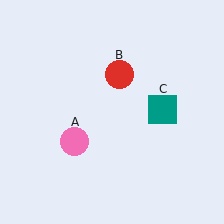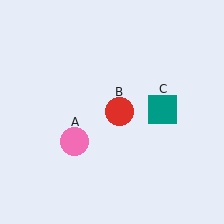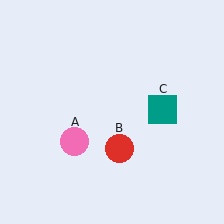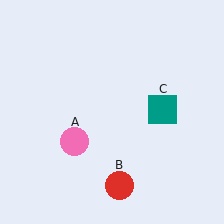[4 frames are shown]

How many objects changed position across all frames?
1 object changed position: red circle (object B).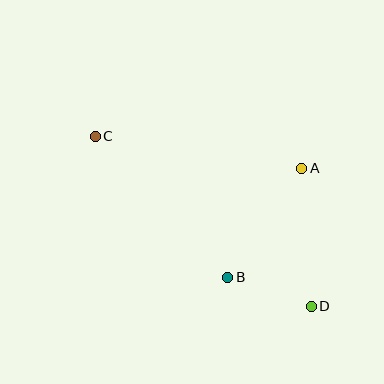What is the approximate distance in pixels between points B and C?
The distance between B and C is approximately 193 pixels.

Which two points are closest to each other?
Points B and D are closest to each other.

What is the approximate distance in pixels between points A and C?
The distance between A and C is approximately 209 pixels.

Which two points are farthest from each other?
Points C and D are farthest from each other.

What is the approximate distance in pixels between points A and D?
The distance between A and D is approximately 138 pixels.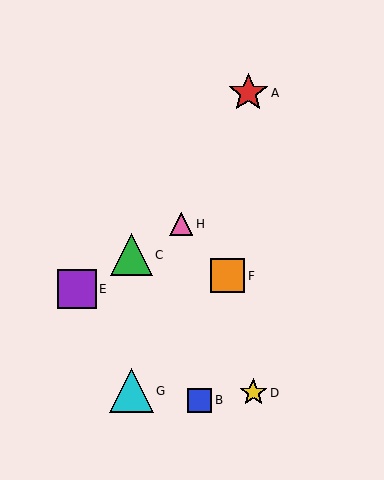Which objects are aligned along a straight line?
Objects C, E, H are aligned along a straight line.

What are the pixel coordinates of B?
Object B is at (200, 400).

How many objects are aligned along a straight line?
3 objects (C, E, H) are aligned along a straight line.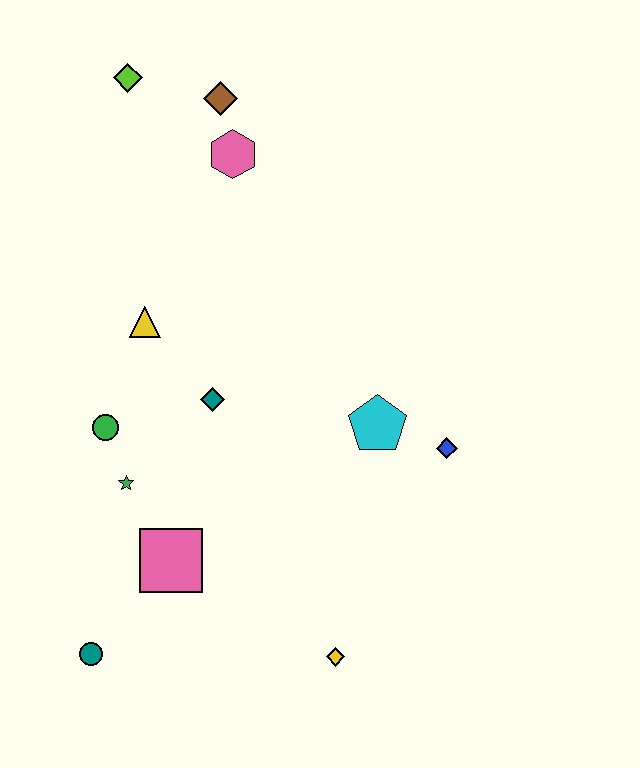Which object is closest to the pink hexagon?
The brown diamond is closest to the pink hexagon.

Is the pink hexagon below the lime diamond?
Yes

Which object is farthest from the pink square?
The lime diamond is farthest from the pink square.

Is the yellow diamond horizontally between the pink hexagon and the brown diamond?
No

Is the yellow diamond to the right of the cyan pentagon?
No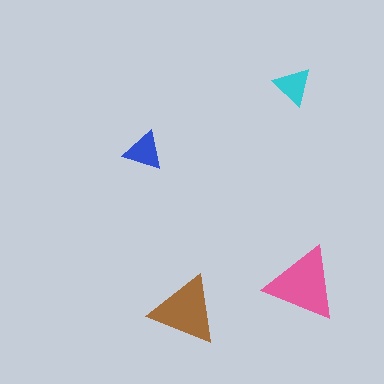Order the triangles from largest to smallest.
the pink one, the brown one, the blue one, the cyan one.